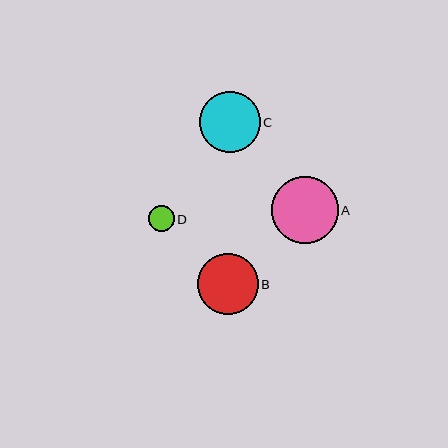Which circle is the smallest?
Circle D is the smallest with a size of approximately 26 pixels.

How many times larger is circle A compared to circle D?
Circle A is approximately 2.5 times the size of circle D.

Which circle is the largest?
Circle A is the largest with a size of approximately 67 pixels.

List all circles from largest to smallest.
From largest to smallest: A, C, B, D.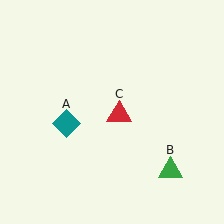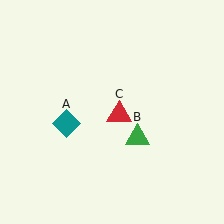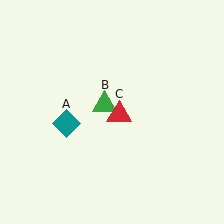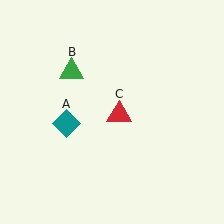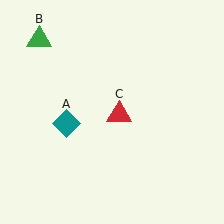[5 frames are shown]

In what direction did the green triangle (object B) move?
The green triangle (object B) moved up and to the left.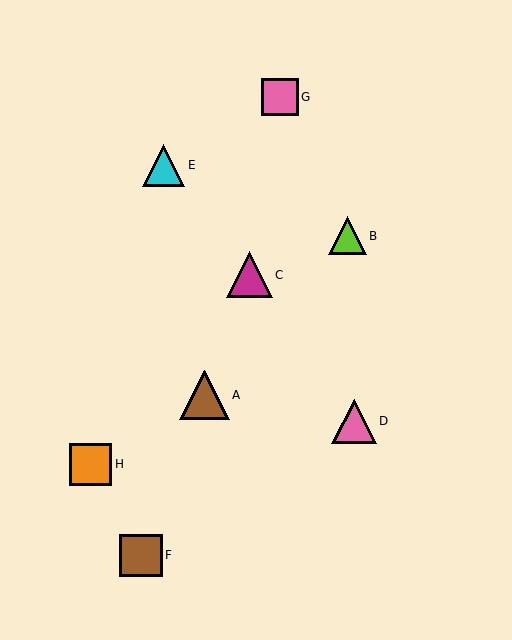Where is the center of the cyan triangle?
The center of the cyan triangle is at (163, 165).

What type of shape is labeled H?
Shape H is an orange square.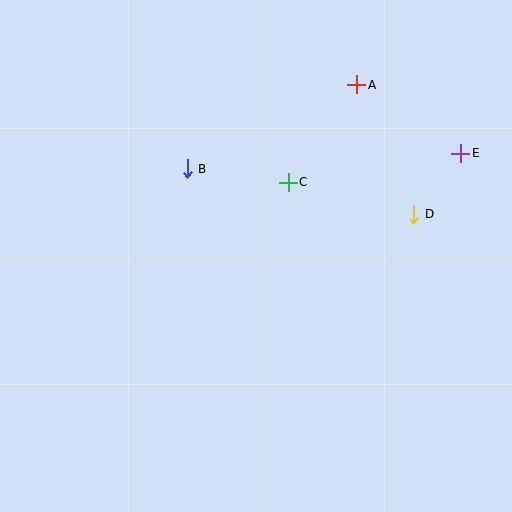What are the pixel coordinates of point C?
Point C is at (288, 182).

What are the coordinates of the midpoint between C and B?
The midpoint between C and B is at (238, 175).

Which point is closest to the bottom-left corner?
Point B is closest to the bottom-left corner.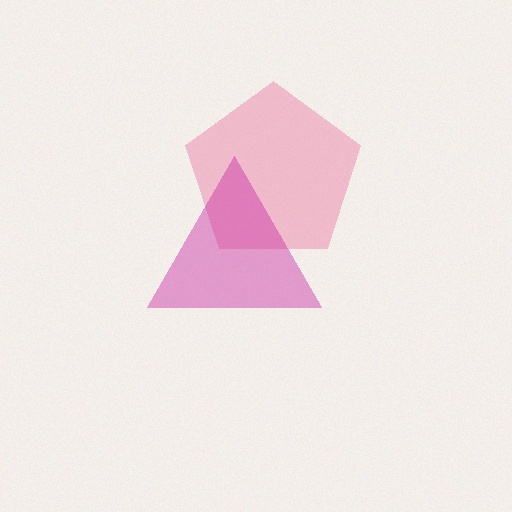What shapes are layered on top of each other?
The layered shapes are: a pink pentagon, a magenta triangle.